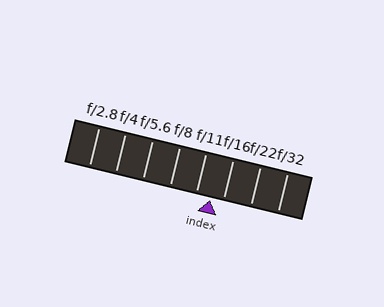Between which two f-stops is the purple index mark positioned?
The index mark is between f/11 and f/16.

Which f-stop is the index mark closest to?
The index mark is closest to f/16.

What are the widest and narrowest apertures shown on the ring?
The widest aperture shown is f/2.8 and the narrowest is f/32.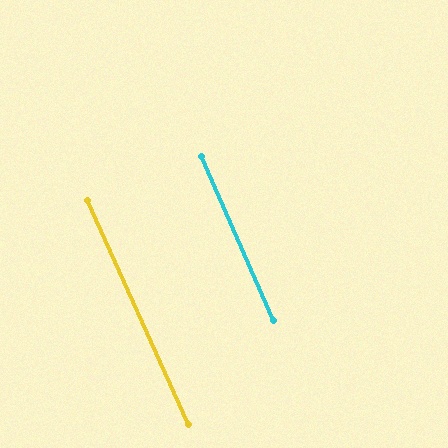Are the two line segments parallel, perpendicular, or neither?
Parallel — their directions differ by only 0.7°.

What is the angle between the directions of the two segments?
Approximately 1 degree.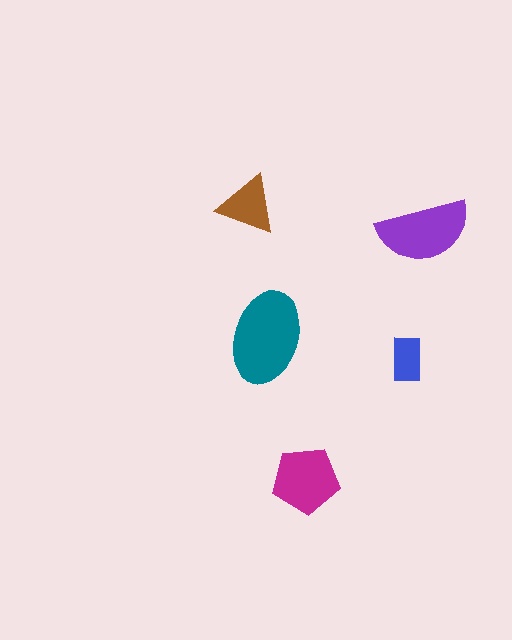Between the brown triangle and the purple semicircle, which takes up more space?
The purple semicircle.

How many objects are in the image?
There are 5 objects in the image.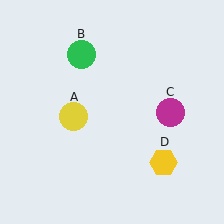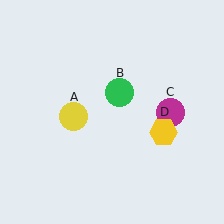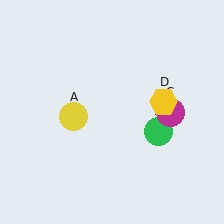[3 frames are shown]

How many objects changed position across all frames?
2 objects changed position: green circle (object B), yellow hexagon (object D).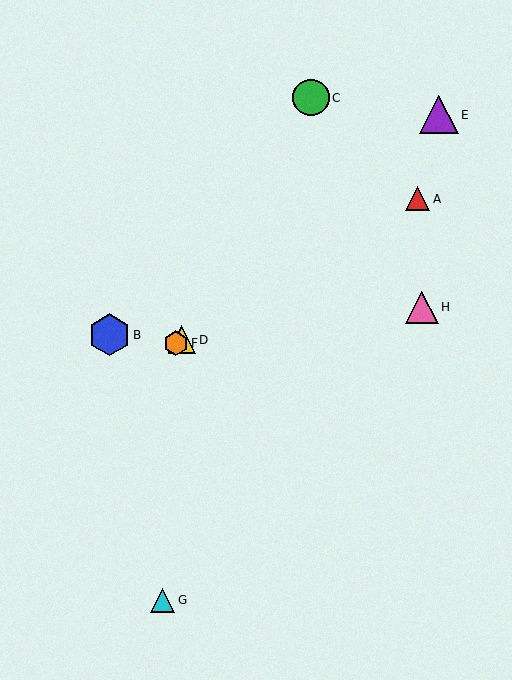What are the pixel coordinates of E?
Object E is at (439, 115).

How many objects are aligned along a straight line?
3 objects (A, D, F) are aligned along a straight line.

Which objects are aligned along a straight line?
Objects A, D, F are aligned along a straight line.